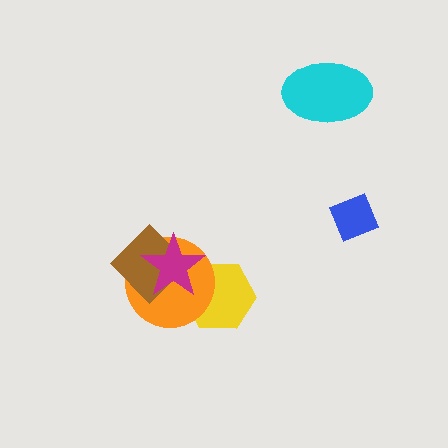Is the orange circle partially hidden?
Yes, it is partially covered by another shape.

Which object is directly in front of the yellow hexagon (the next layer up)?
The orange circle is directly in front of the yellow hexagon.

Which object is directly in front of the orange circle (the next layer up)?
The brown diamond is directly in front of the orange circle.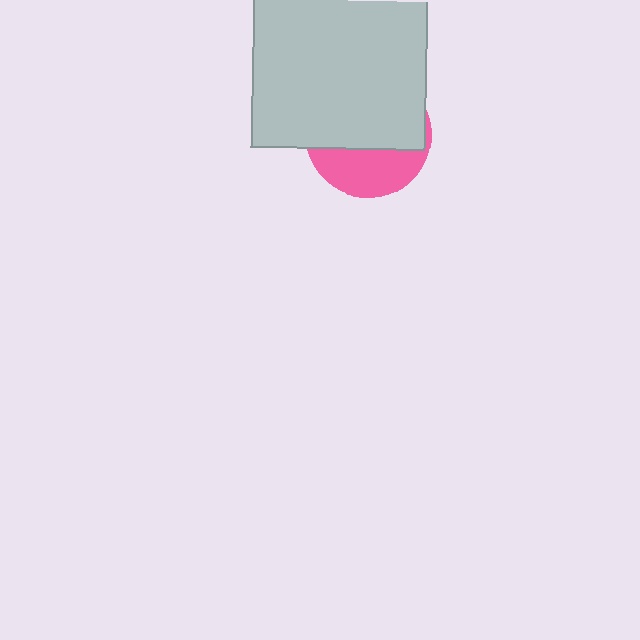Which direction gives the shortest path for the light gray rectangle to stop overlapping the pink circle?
Moving up gives the shortest separation.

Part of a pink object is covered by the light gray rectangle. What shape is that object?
It is a circle.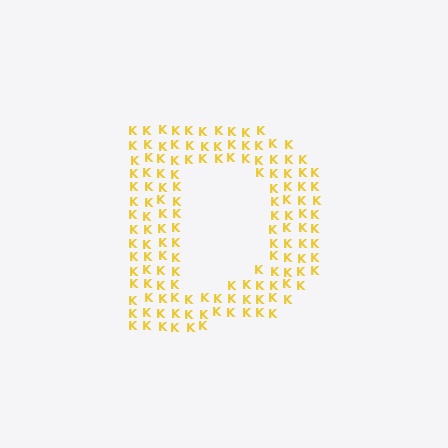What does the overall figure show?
The overall figure shows the letter D.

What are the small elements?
The small elements are letter K's.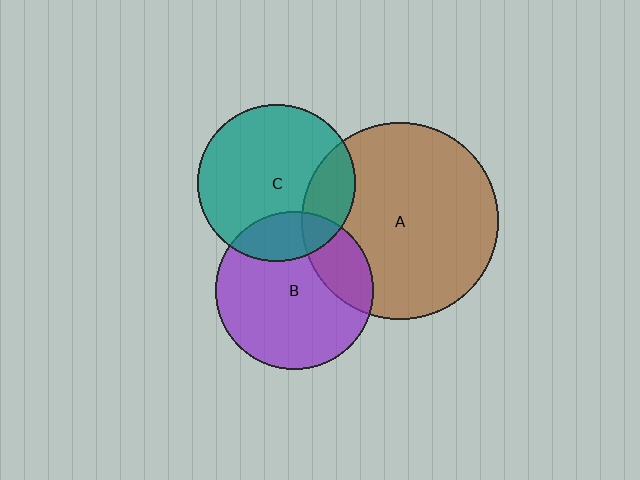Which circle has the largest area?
Circle A (brown).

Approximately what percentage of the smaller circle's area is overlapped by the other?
Approximately 20%.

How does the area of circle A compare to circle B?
Approximately 1.5 times.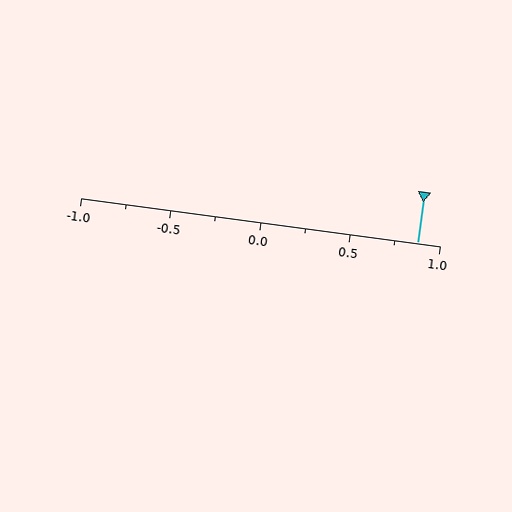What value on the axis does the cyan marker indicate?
The marker indicates approximately 0.88.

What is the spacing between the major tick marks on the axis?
The major ticks are spaced 0.5 apart.